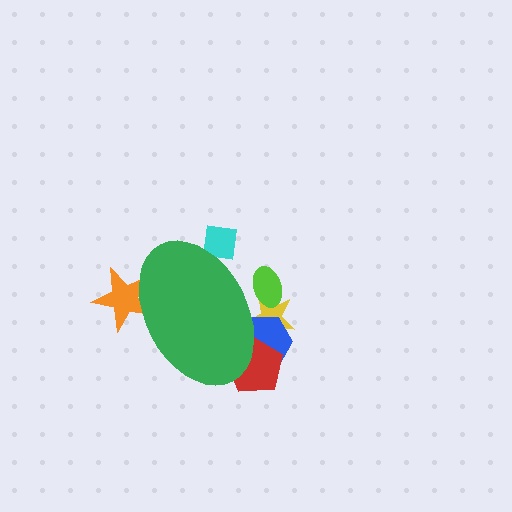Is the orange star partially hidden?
Yes, the orange star is partially hidden behind the green ellipse.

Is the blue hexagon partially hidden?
Yes, the blue hexagon is partially hidden behind the green ellipse.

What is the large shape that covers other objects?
A green ellipse.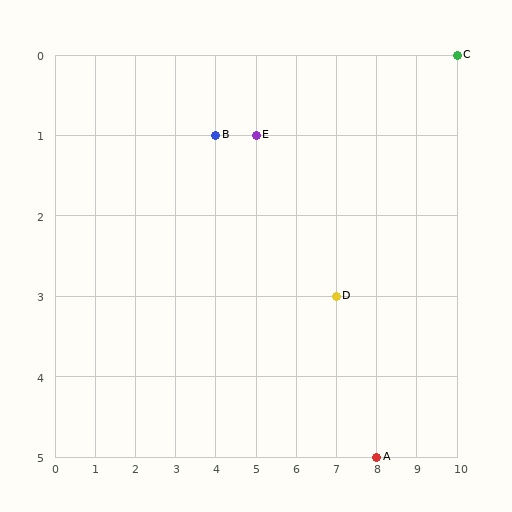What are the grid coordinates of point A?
Point A is at grid coordinates (8, 5).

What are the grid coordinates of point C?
Point C is at grid coordinates (10, 0).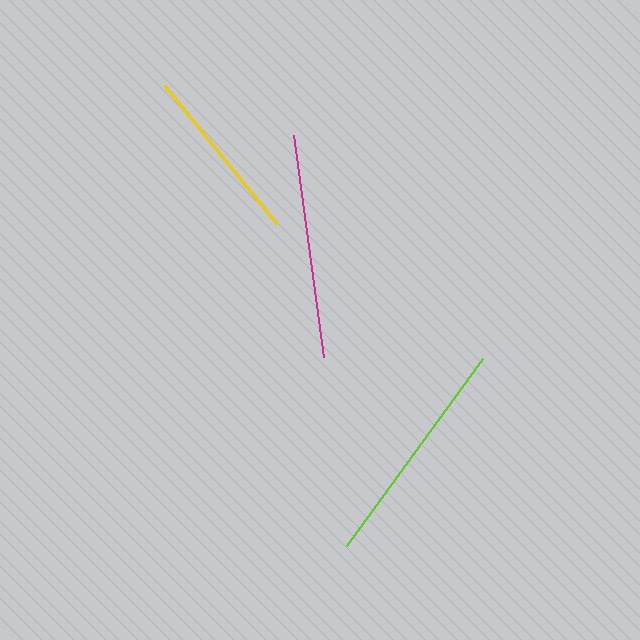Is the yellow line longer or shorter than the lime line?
The lime line is longer than the yellow line.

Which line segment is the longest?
The lime line is the longest at approximately 231 pixels.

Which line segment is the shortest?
The yellow line is the shortest at approximately 179 pixels.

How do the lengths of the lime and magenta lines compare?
The lime and magenta lines are approximately the same length.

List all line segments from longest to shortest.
From longest to shortest: lime, magenta, yellow.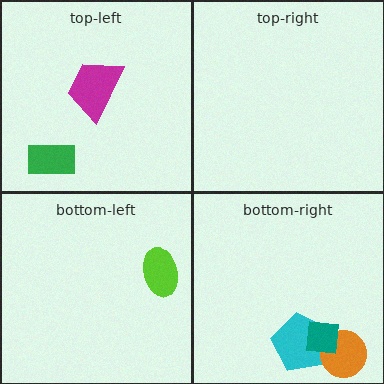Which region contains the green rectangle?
The top-left region.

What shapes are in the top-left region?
The magenta trapezoid, the green rectangle.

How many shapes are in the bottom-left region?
1.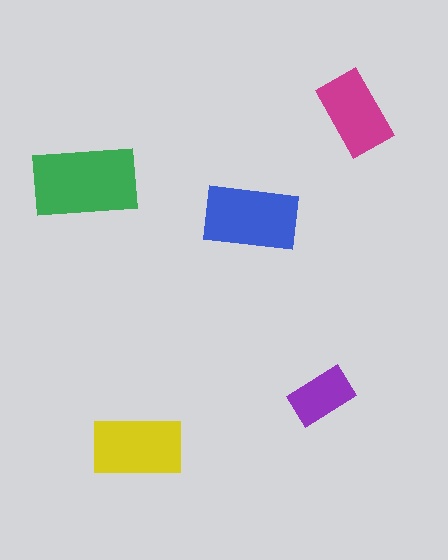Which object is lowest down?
The yellow rectangle is bottommost.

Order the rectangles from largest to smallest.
the green one, the blue one, the yellow one, the magenta one, the purple one.